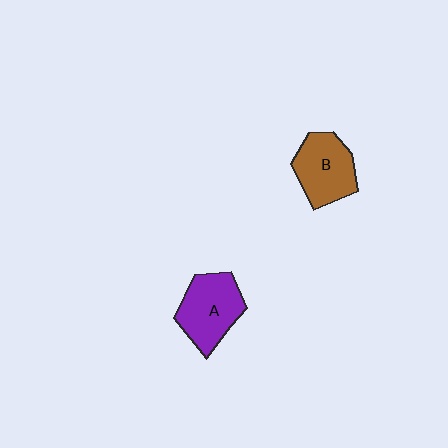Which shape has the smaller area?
Shape B (brown).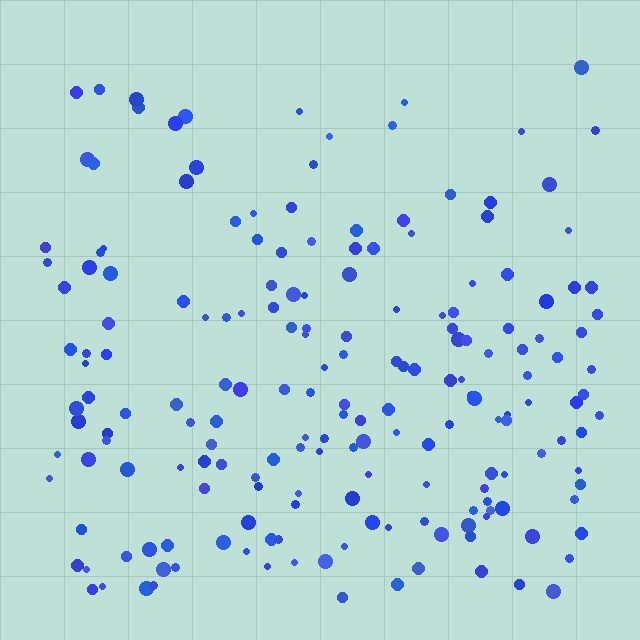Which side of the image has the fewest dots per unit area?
The top.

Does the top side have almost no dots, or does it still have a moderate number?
Still a moderate number, just noticeably fewer than the bottom.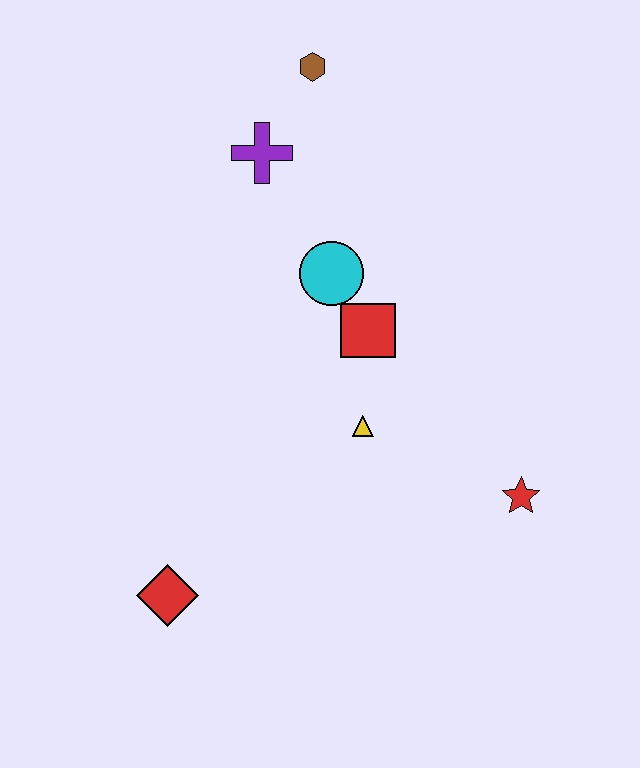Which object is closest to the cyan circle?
The red square is closest to the cyan circle.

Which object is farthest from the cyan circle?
The red diamond is farthest from the cyan circle.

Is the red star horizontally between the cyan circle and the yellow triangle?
No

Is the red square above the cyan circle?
No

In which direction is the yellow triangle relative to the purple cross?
The yellow triangle is below the purple cross.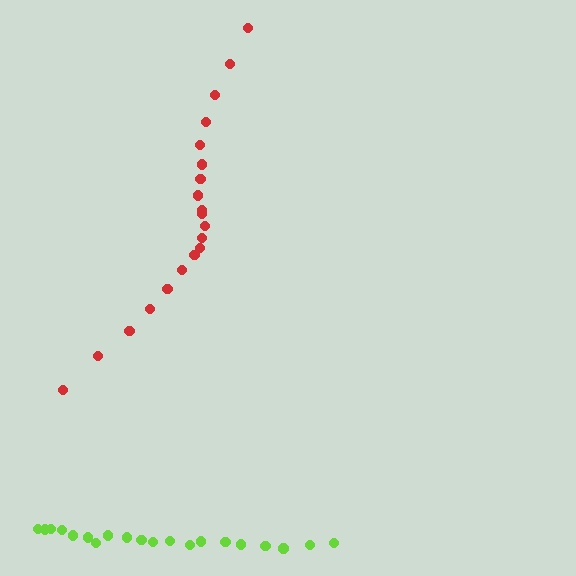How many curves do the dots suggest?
There are 2 distinct paths.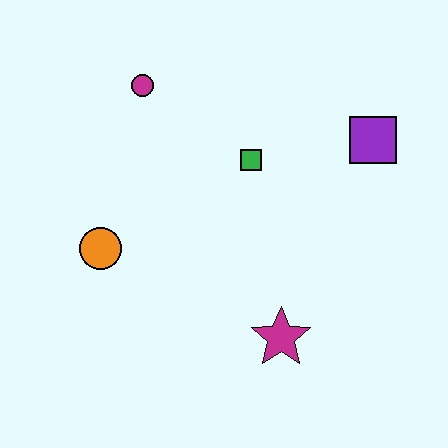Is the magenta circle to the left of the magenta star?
Yes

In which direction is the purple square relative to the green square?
The purple square is to the right of the green square.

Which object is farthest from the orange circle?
The purple square is farthest from the orange circle.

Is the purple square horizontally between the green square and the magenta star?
No